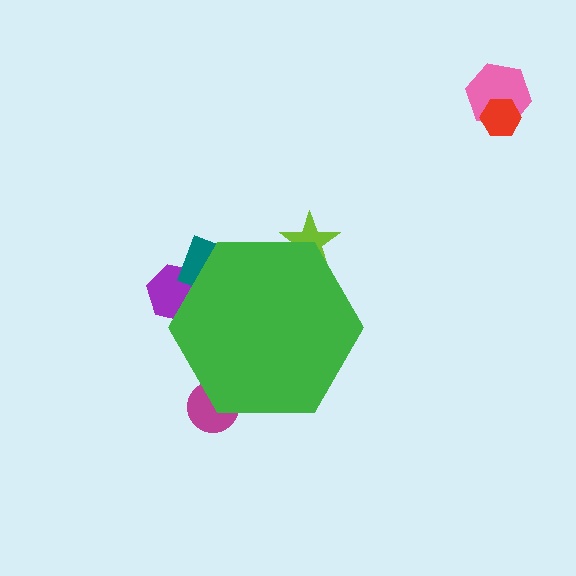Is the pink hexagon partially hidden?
No, the pink hexagon is fully visible.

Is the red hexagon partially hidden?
No, the red hexagon is fully visible.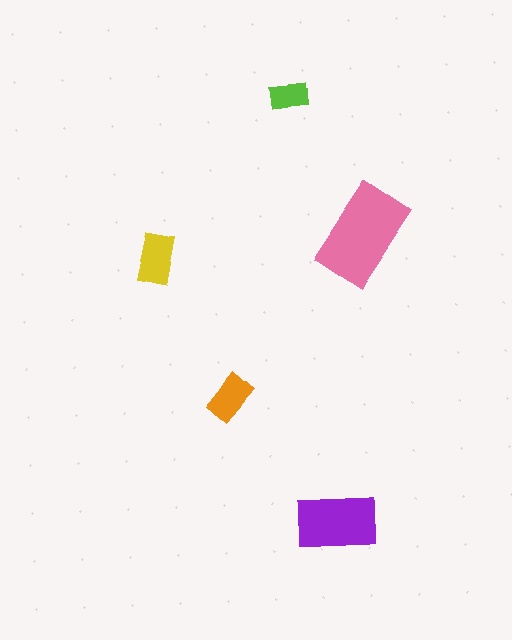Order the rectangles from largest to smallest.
the pink one, the purple one, the yellow one, the orange one, the lime one.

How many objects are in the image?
There are 5 objects in the image.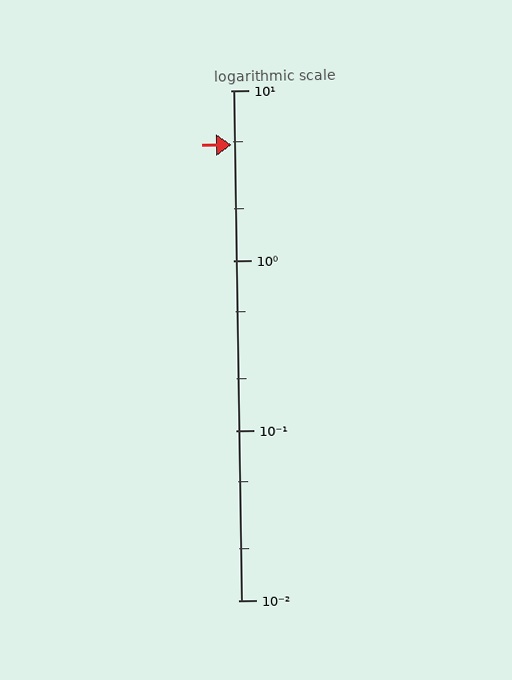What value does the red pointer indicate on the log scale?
The pointer indicates approximately 4.8.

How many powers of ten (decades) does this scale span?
The scale spans 3 decades, from 0.01 to 10.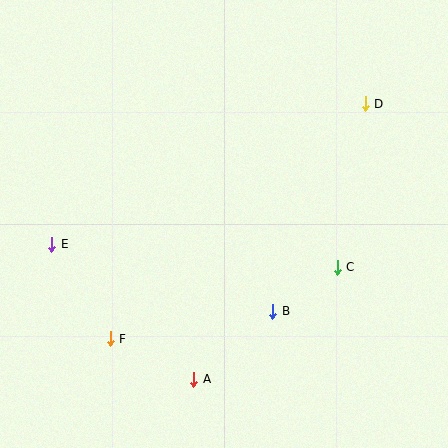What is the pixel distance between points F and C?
The distance between F and C is 238 pixels.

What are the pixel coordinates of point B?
Point B is at (273, 311).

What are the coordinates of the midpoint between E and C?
The midpoint between E and C is at (195, 256).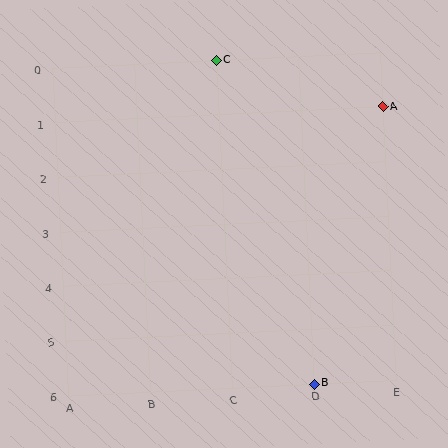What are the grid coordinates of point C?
Point C is at grid coordinates (C, 0).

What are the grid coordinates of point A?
Point A is at grid coordinates (E, 1).